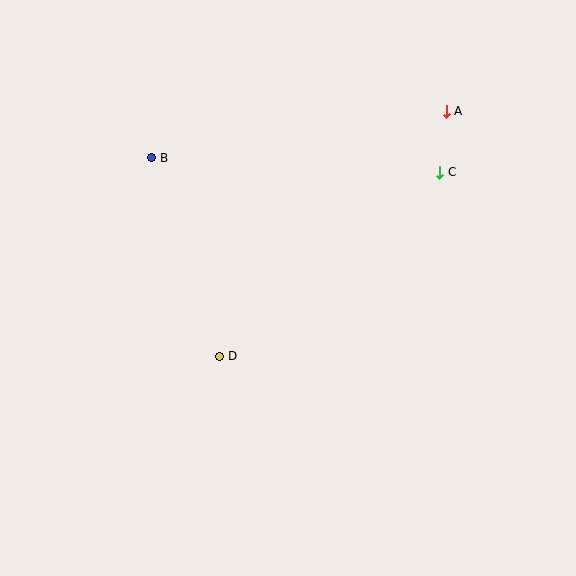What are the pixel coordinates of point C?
Point C is at (440, 172).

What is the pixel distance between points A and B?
The distance between A and B is 298 pixels.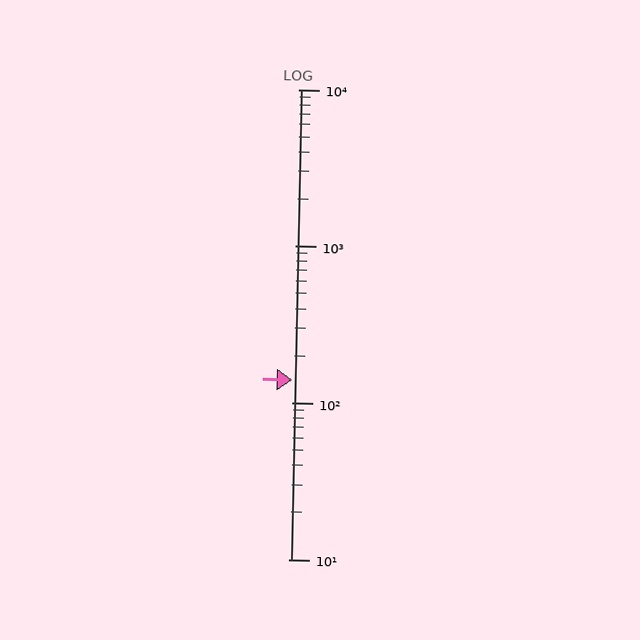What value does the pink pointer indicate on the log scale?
The pointer indicates approximately 140.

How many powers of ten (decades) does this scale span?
The scale spans 3 decades, from 10 to 10000.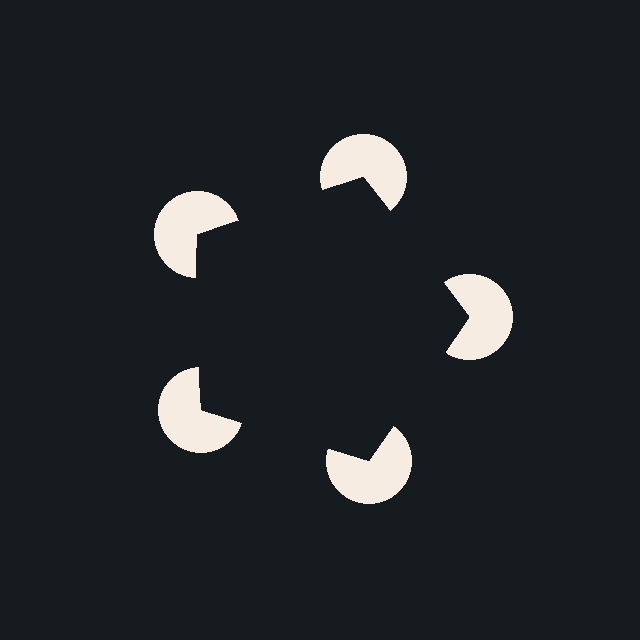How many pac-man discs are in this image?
There are 5 — one at each vertex of the illusory pentagon.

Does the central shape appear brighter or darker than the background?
It typically appears slightly darker than the background, even though no actual brightness change is drawn.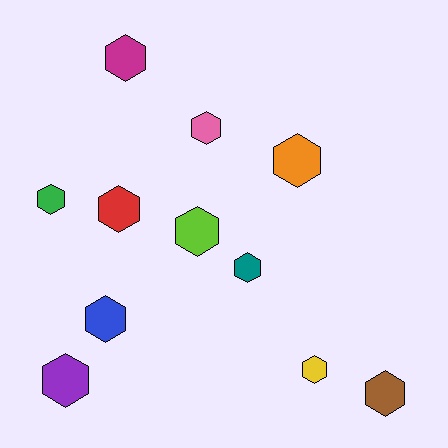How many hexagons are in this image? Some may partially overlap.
There are 11 hexagons.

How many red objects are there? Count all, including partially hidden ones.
There is 1 red object.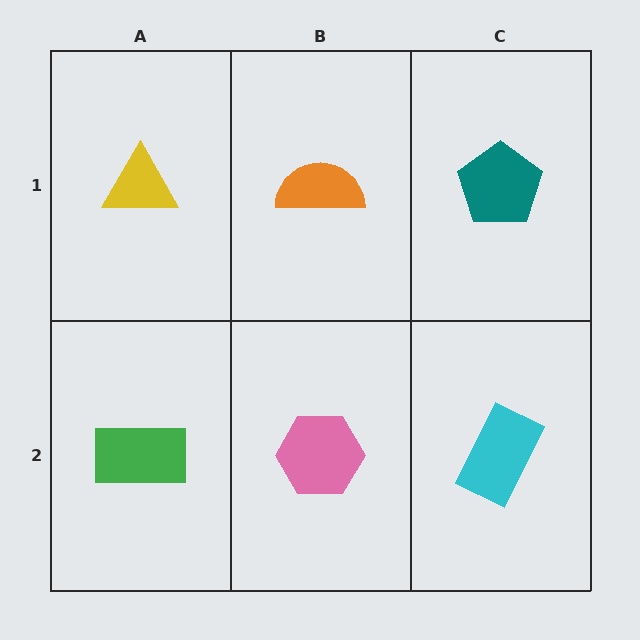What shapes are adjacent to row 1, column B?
A pink hexagon (row 2, column B), a yellow triangle (row 1, column A), a teal pentagon (row 1, column C).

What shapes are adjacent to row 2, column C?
A teal pentagon (row 1, column C), a pink hexagon (row 2, column B).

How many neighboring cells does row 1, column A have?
2.